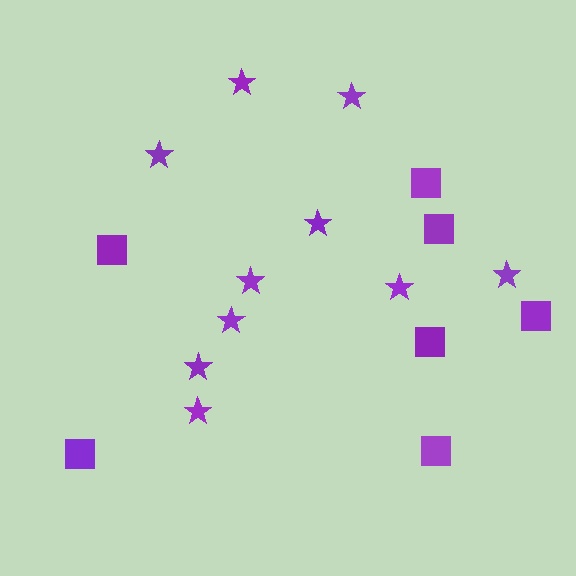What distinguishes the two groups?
There are 2 groups: one group of stars (10) and one group of squares (7).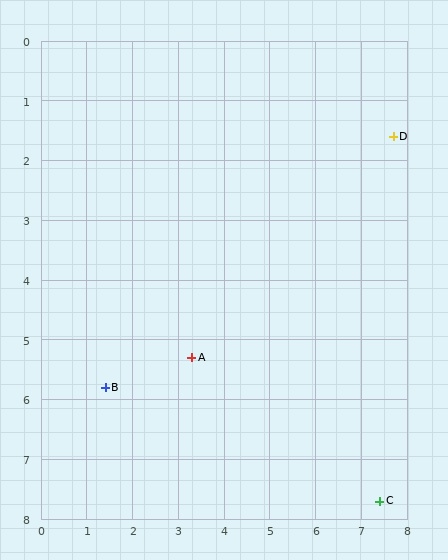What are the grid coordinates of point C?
Point C is at approximately (7.4, 7.7).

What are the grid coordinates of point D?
Point D is at approximately (7.7, 1.6).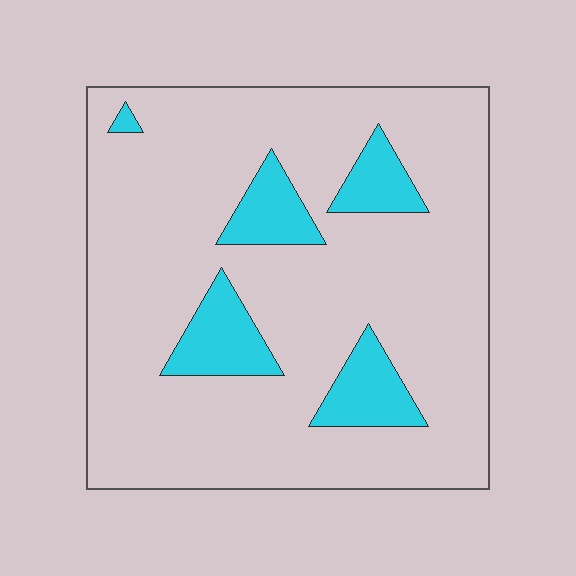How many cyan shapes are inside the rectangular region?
5.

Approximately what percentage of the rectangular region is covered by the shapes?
Approximately 15%.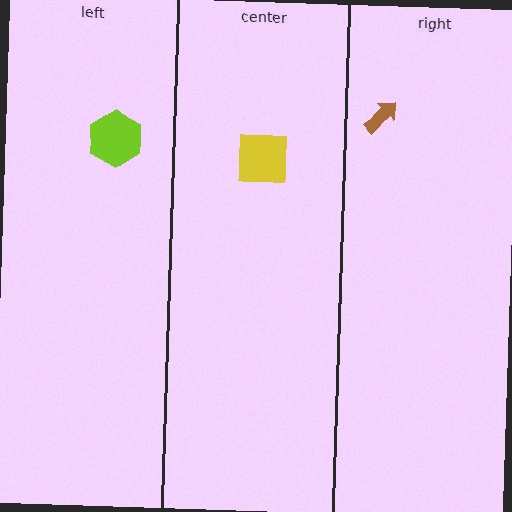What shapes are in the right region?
The brown arrow.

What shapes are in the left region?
The lime hexagon.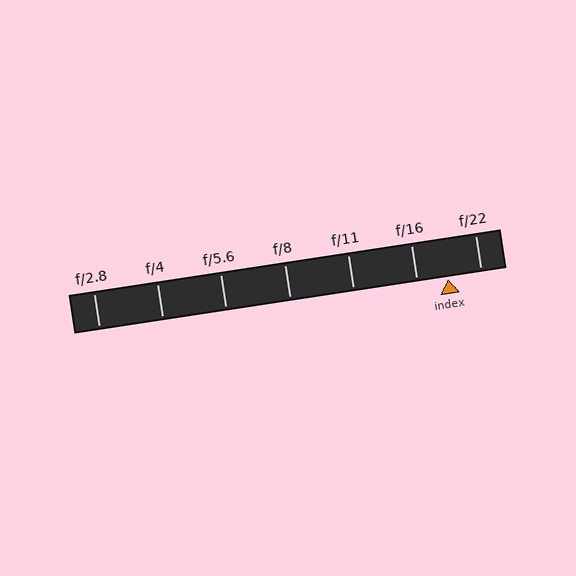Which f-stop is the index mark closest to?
The index mark is closest to f/16.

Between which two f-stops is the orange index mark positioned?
The index mark is between f/16 and f/22.